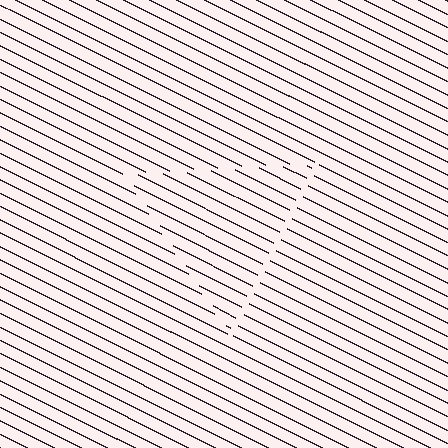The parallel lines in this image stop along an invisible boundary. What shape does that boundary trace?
An illusory triangle. The interior of the shape contains the same grating, shifted by half a period — the contour is defined by the phase discontinuity where line-ends from the inner and outer gratings abut.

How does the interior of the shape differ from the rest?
The interior of the shape contains the same grating, shifted by half a period — the contour is defined by the phase discontinuity where line-ends from the inner and outer gratings abut.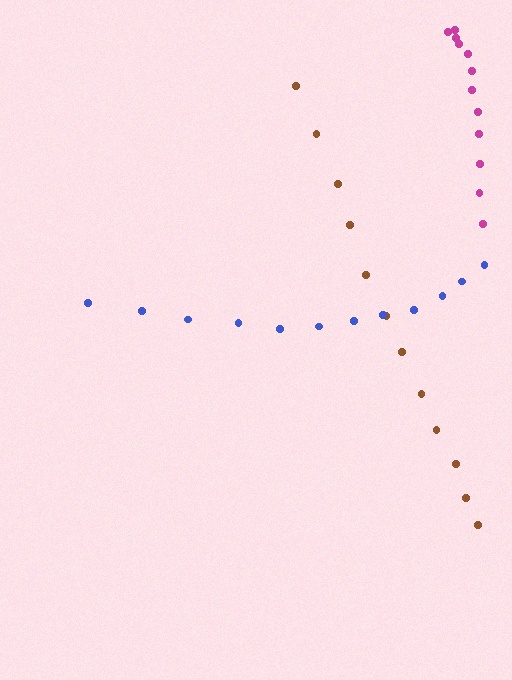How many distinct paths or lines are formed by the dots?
There are 3 distinct paths.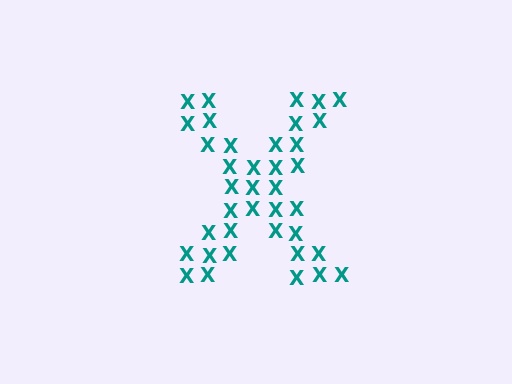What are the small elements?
The small elements are letter X's.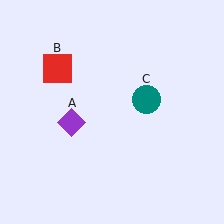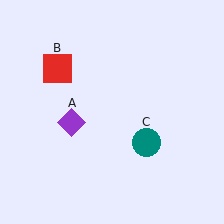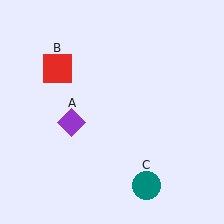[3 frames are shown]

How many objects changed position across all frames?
1 object changed position: teal circle (object C).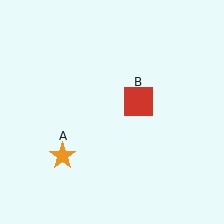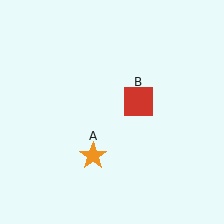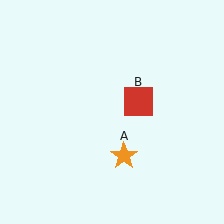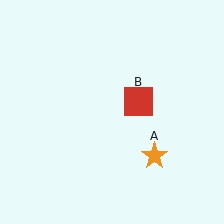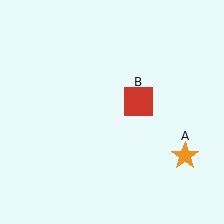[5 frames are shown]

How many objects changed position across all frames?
1 object changed position: orange star (object A).